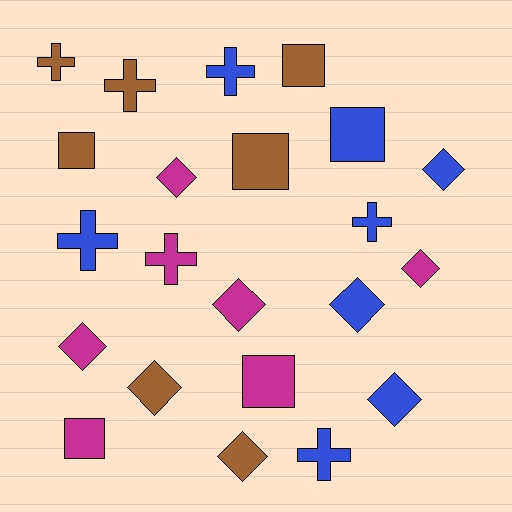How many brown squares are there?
There are 3 brown squares.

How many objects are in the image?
There are 22 objects.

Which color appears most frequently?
Blue, with 8 objects.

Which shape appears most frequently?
Diamond, with 9 objects.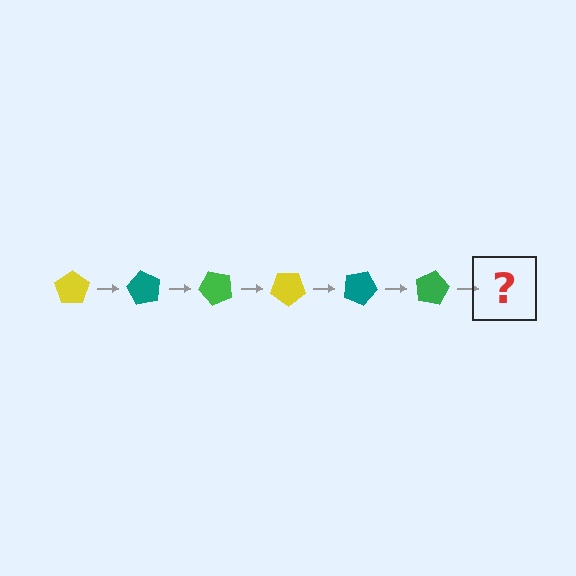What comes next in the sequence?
The next element should be a yellow pentagon, rotated 360 degrees from the start.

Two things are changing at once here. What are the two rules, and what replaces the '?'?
The two rules are that it rotates 60 degrees each step and the color cycles through yellow, teal, and green. The '?' should be a yellow pentagon, rotated 360 degrees from the start.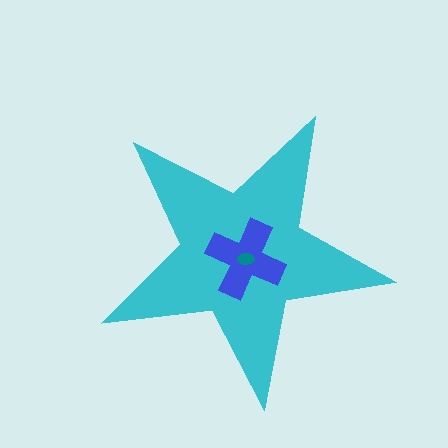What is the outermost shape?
The cyan star.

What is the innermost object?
The teal ellipse.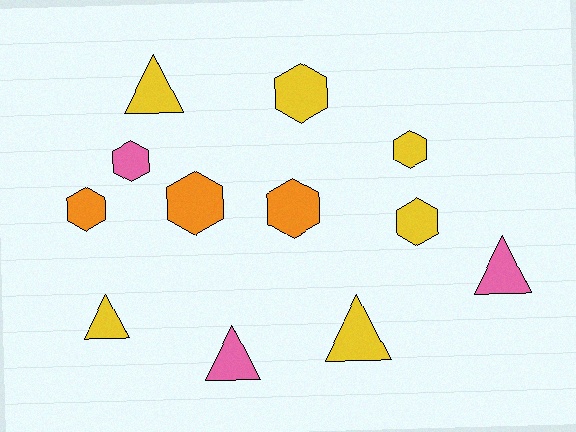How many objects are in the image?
There are 12 objects.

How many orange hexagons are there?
There are 3 orange hexagons.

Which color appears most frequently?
Yellow, with 6 objects.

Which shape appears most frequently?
Hexagon, with 7 objects.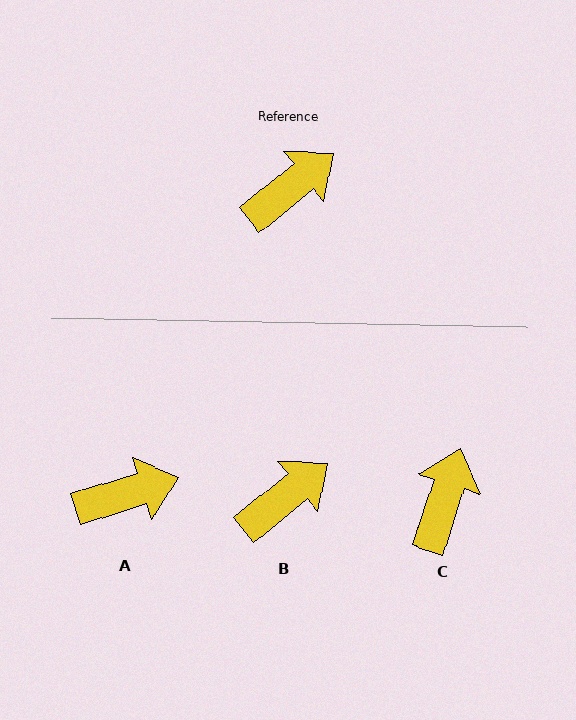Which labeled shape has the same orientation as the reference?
B.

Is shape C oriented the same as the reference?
No, it is off by about 33 degrees.